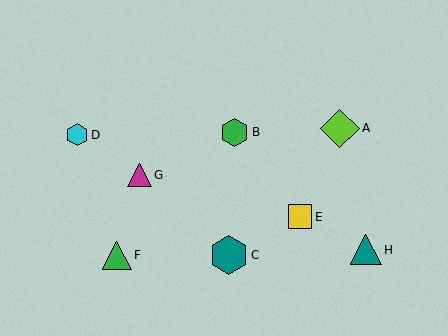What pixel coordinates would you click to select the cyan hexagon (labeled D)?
Click at (77, 135) to select the cyan hexagon D.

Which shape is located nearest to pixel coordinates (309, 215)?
The yellow square (labeled E) at (300, 217) is nearest to that location.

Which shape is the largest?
The lime diamond (labeled A) is the largest.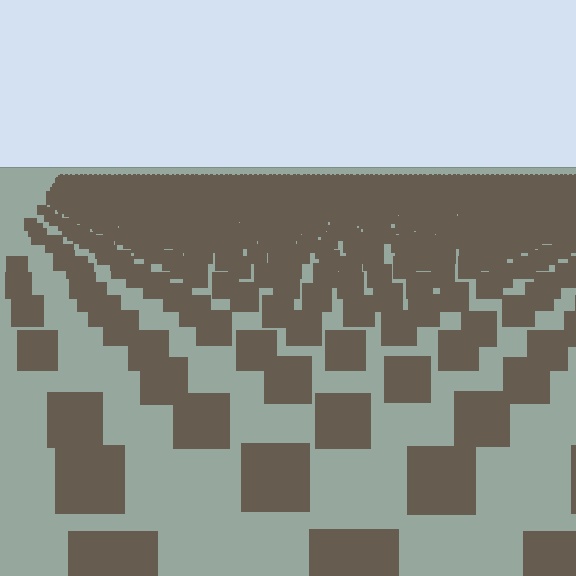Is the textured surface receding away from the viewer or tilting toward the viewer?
The surface is receding away from the viewer. Texture elements get smaller and denser toward the top.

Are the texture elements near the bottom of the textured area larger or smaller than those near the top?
Larger. Near the bottom, elements are closer to the viewer and appear at a bigger on-screen size.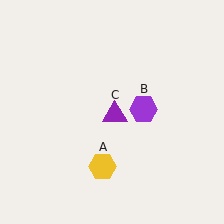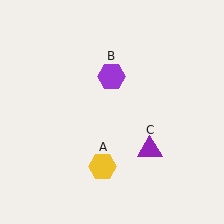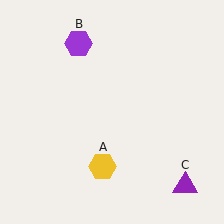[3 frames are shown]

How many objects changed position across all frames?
2 objects changed position: purple hexagon (object B), purple triangle (object C).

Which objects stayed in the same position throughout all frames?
Yellow hexagon (object A) remained stationary.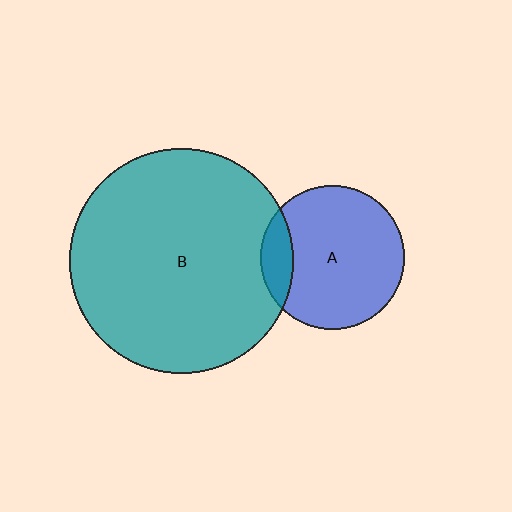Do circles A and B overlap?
Yes.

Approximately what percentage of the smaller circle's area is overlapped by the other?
Approximately 15%.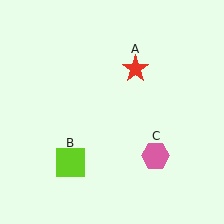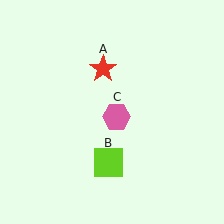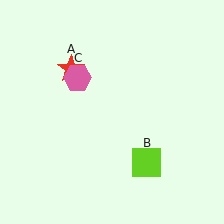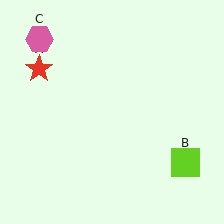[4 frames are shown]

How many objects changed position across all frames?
3 objects changed position: red star (object A), lime square (object B), pink hexagon (object C).